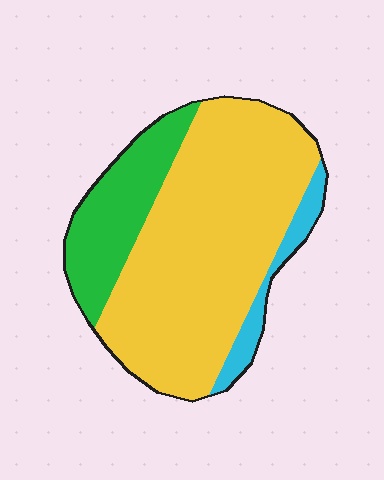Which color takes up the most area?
Yellow, at roughly 70%.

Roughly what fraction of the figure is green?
Green takes up about one fifth (1/5) of the figure.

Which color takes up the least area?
Cyan, at roughly 10%.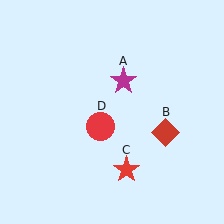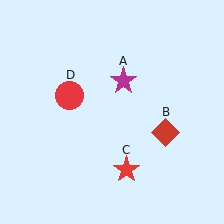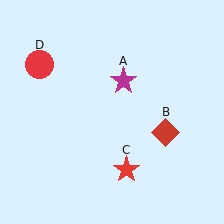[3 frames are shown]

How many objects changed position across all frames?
1 object changed position: red circle (object D).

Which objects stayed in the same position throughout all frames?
Magenta star (object A) and red diamond (object B) and red star (object C) remained stationary.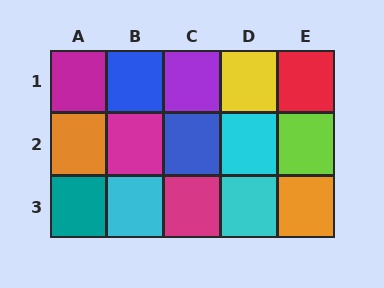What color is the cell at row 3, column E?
Orange.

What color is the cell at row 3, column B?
Cyan.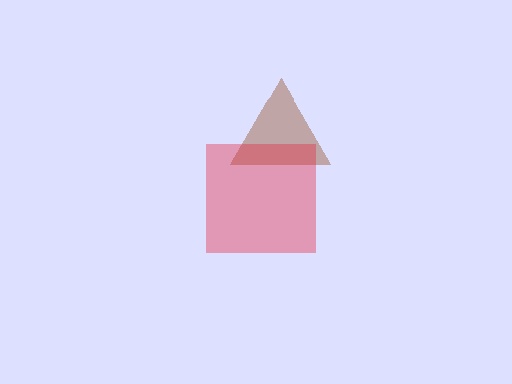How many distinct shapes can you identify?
There are 2 distinct shapes: a brown triangle, a red square.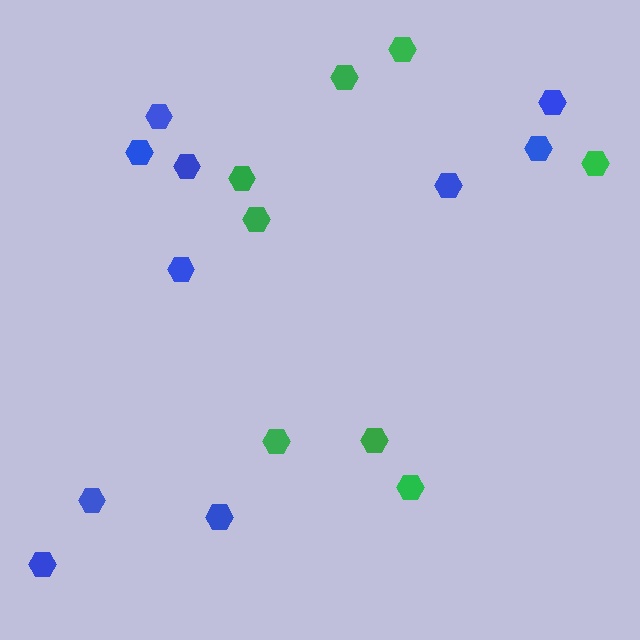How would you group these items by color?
There are 2 groups: one group of green hexagons (8) and one group of blue hexagons (10).